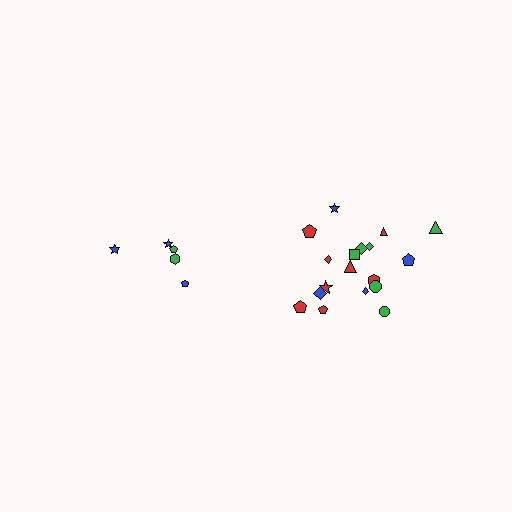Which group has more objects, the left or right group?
The right group.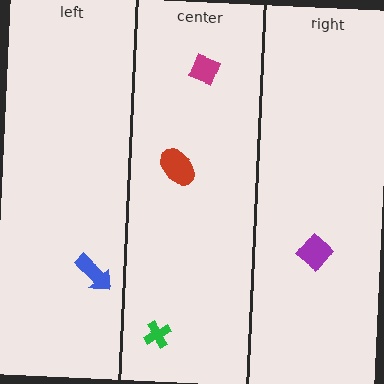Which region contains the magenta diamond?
The center region.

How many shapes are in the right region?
1.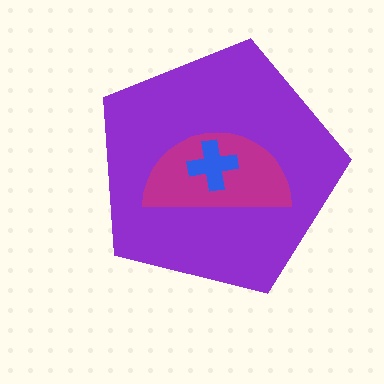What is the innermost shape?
The blue cross.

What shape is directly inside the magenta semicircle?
The blue cross.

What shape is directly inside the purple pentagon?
The magenta semicircle.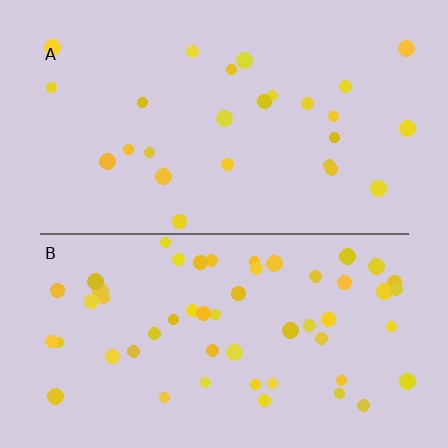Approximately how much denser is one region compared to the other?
Approximately 2.2× — region B over region A.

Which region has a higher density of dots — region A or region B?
B (the bottom).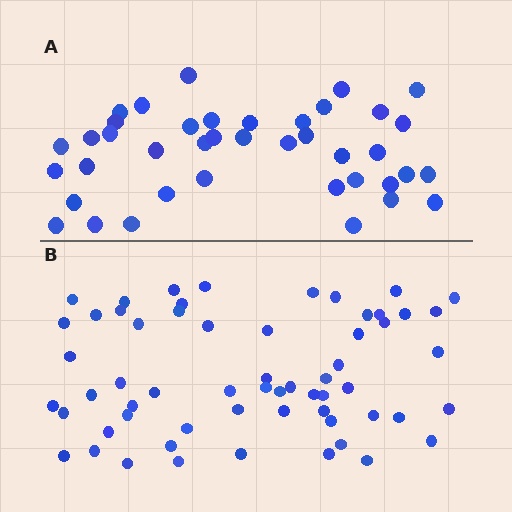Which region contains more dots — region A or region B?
Region B (the bottom region) has more dots.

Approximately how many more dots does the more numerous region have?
Region B has approximately 20 more dots than region A.